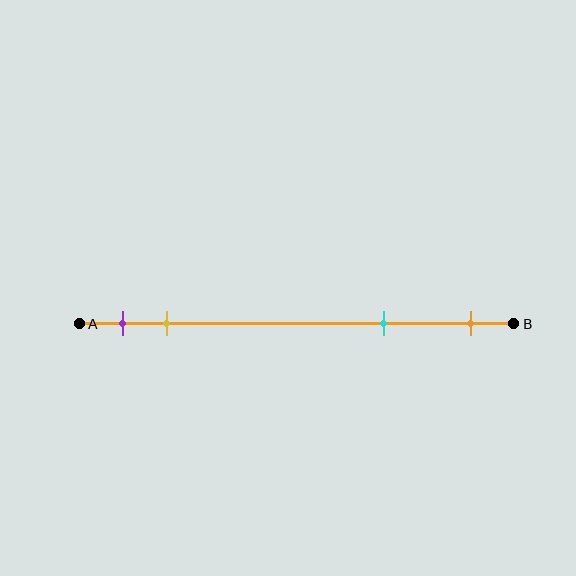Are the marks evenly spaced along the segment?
No, the marks are not evenly spaced.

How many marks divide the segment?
There are 4 marks dividing the segment.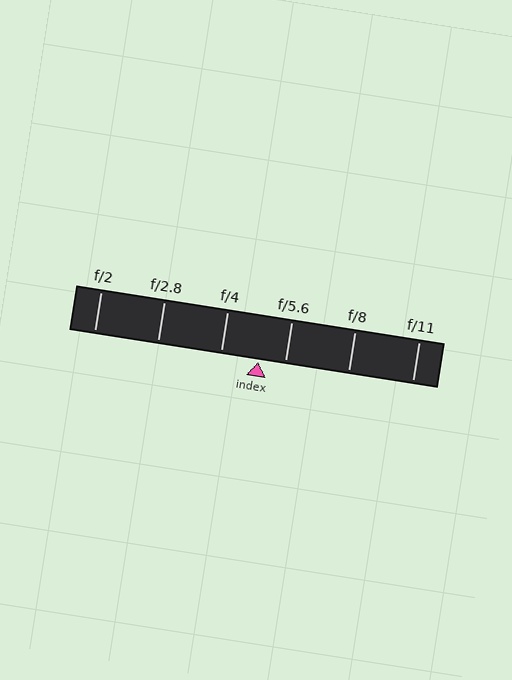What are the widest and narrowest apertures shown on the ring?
The widest aperture shown is f/2 and the narrowest is f/11.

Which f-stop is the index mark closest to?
The index mark is closest to f/5.6.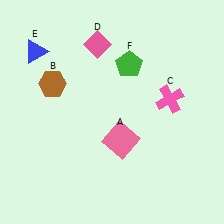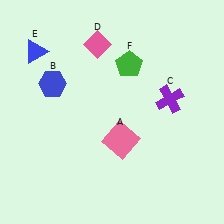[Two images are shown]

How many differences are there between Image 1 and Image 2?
There are 2 differences between the two images.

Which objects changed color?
B changed from brown to blue. C changed from pink to purple.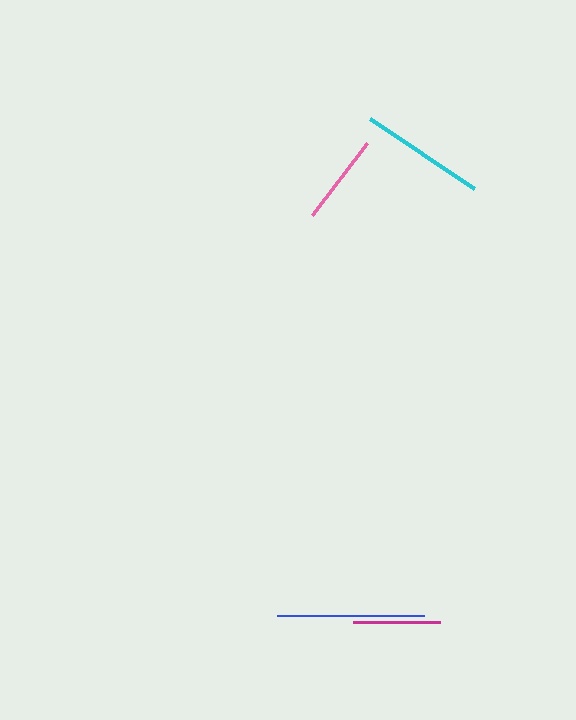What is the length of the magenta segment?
The magenta segment is approximately 87 pixels long.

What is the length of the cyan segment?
The cyan segment is approximately 126 pixels long.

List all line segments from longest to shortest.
From longest to shortest: blue, cyan, pink, magenta.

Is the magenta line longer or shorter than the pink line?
The pink line is longer than the magenta line.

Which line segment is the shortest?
The magenta line is the shortest at approximately 87 pixels.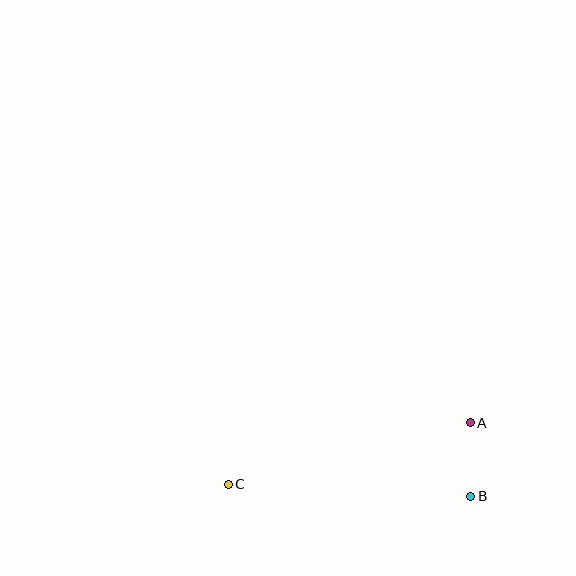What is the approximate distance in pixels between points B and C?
The distance between B and C is approximately 243 pixels.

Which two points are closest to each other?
Points A and B are closest to each other.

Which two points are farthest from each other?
Points A and C are farthest from each other.